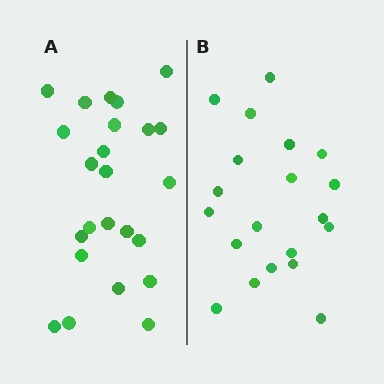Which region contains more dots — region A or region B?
Region A (the left region) has more dots.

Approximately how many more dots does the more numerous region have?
Region A has about 4 more dots than region B.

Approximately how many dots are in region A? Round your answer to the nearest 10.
About 20 dots. (The exact count is 24, which rounds to 20.)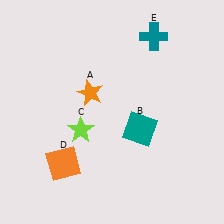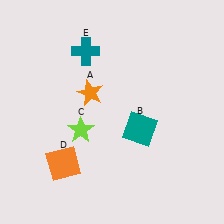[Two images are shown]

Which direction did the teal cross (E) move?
The teal cross (E) moved left.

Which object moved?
The teal cross (E) moved left.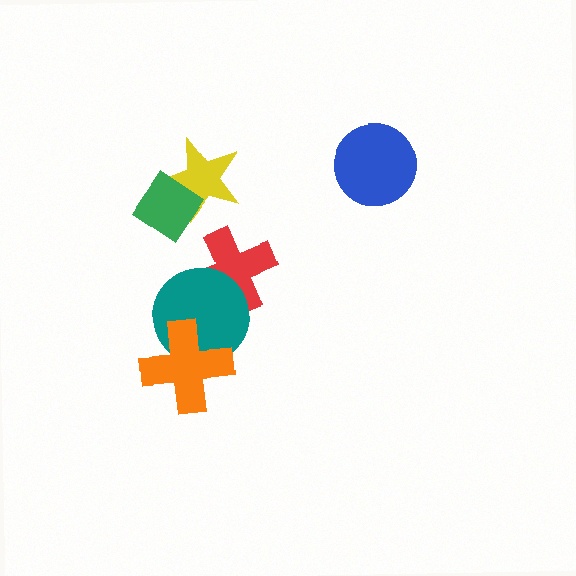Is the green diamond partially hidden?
No, no other shape covers it.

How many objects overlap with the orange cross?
1 object overlaps with the orange cross.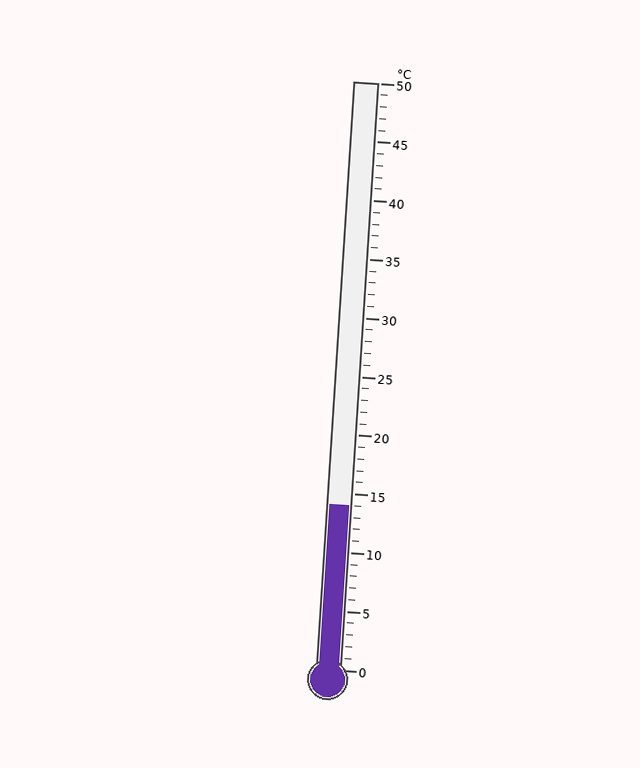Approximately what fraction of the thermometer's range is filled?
The thermometer is filled to approximately 30% of its range.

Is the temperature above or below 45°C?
The temperature is below 45°C.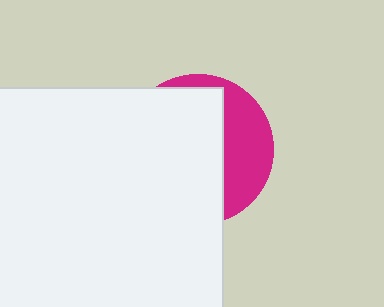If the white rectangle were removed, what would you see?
You would see the complete magenta circle.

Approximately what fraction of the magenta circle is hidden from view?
Roughly 67% of the magenta circle is hidden behind the white rectangle.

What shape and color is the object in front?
The object in front is a white rectangle.